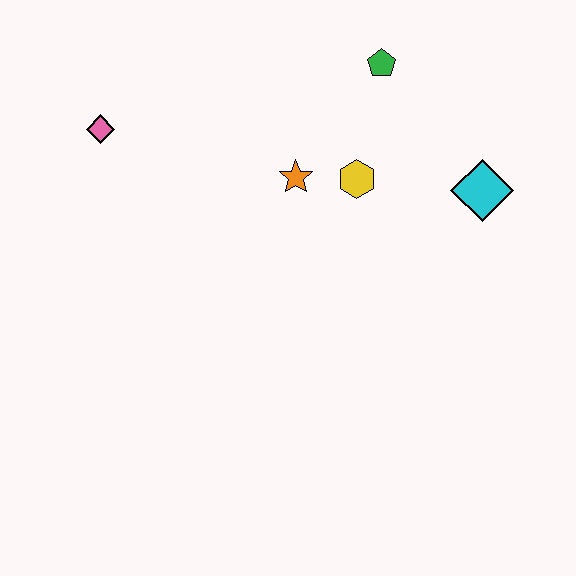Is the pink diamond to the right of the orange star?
No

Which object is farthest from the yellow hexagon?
The pink diamond is farthest from the yellow hexagon.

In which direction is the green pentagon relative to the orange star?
The green pentagon is above the orange star.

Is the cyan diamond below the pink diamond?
Yes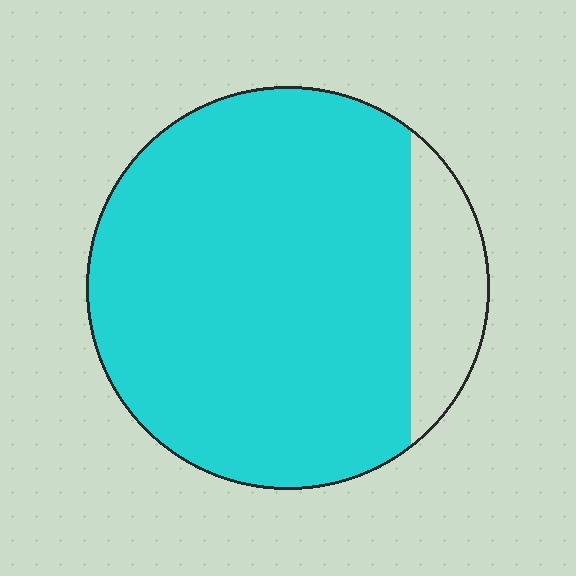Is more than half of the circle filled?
Yes.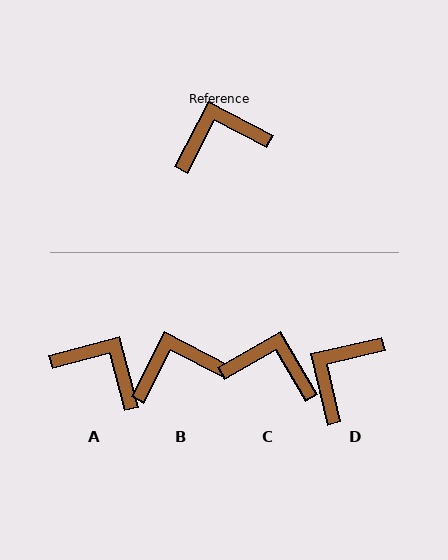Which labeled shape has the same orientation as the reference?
B.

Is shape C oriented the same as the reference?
No, it is off by about 33 degrees.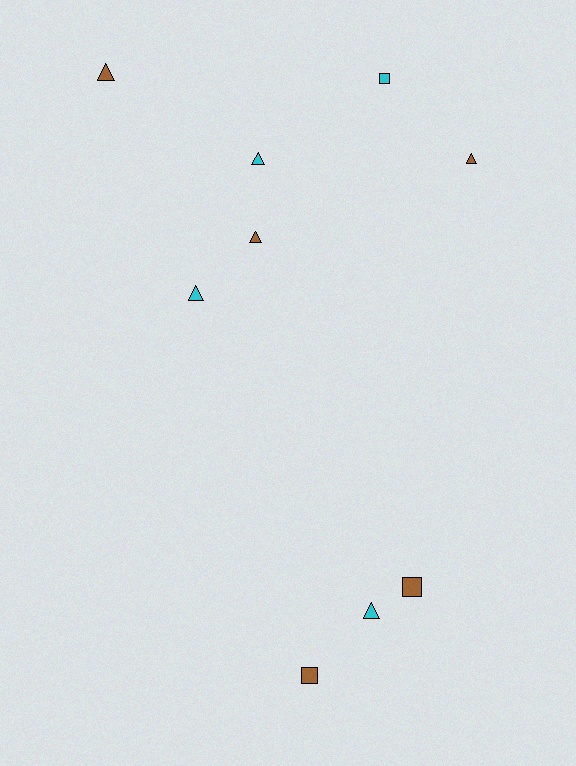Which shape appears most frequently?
Triangle, with 6 objects.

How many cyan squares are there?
There is 1 cyan square.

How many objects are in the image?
There are 9 objects.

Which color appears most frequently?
Brown, with 5 objects.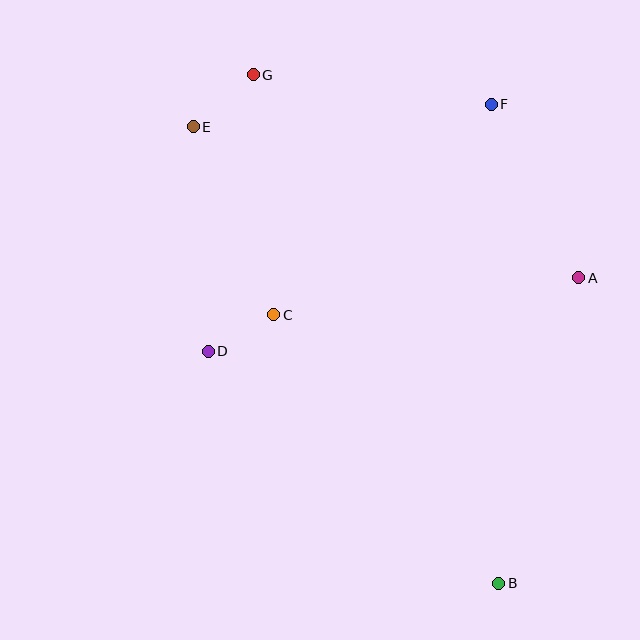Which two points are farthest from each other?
Points B and G are farthest from each other.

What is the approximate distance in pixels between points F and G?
The distance between F and G is approximately 240 pixels.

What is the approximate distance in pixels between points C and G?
The distance between C and G is approximately 241 pixels.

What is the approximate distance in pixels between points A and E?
The distance between A and E is approximately 414 pixels.